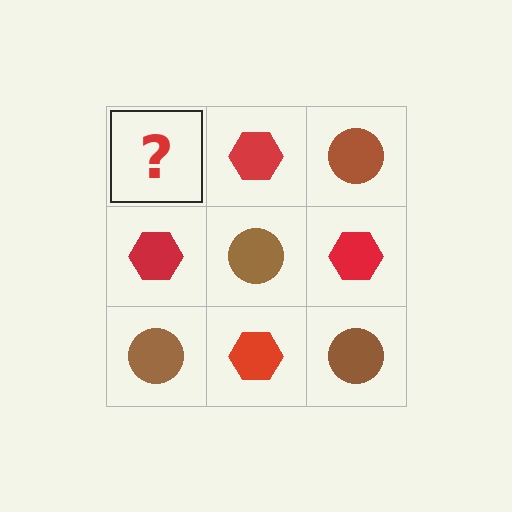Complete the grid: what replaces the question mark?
The question mark should be replaced with a brown circle.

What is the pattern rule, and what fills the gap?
The rule is that it alternates brown circle and red hexagon in a checkerboard pattern. The gap should be filled with a brown circle.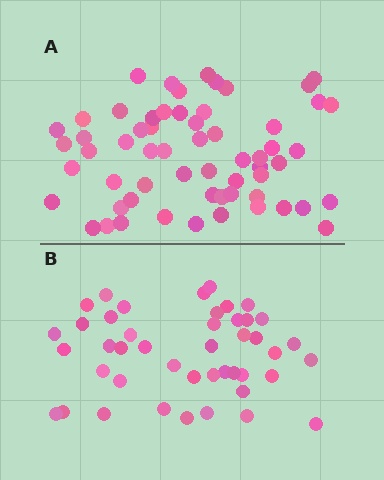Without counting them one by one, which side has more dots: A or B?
Region A (the top region) has more dots.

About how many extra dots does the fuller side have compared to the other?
Region A has approximately 15 more dots than region B.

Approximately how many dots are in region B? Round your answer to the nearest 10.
About 40 dots. (The exact count is 44, which rounds to 40.)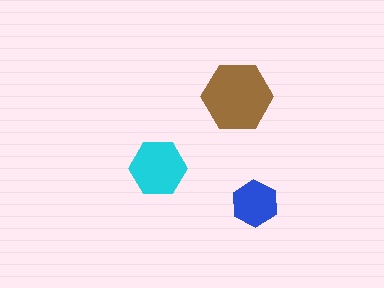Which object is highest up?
The brown hexagon is topmost.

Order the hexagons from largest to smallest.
the brown one, the cyan one, the blue one.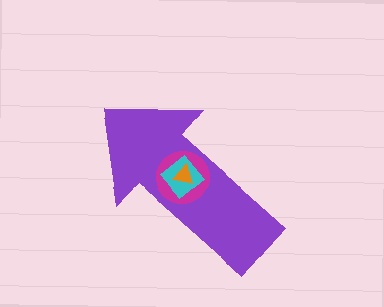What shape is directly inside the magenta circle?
The cyan diamond.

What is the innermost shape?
The orange triangle.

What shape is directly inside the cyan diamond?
The orange triangle.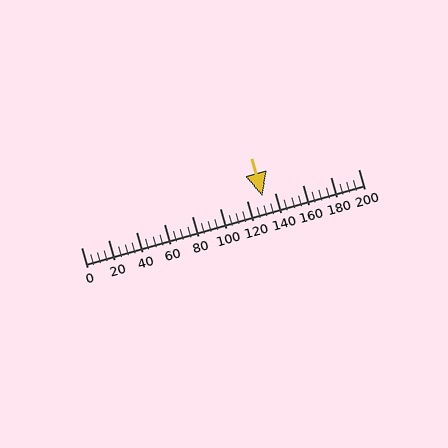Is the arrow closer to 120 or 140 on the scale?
The arrow is closer to 140.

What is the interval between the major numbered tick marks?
The major tick marks are spaced 20 units apart.